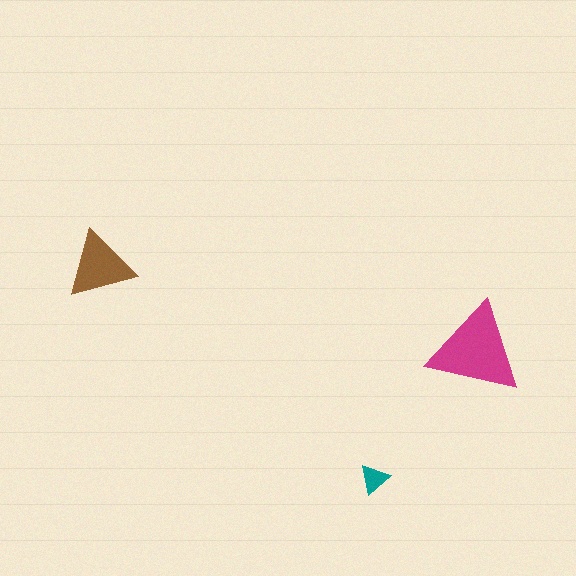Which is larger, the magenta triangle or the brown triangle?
The magenta one.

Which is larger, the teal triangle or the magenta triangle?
The magenta one.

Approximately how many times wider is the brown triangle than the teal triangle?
About 2.5 times wider.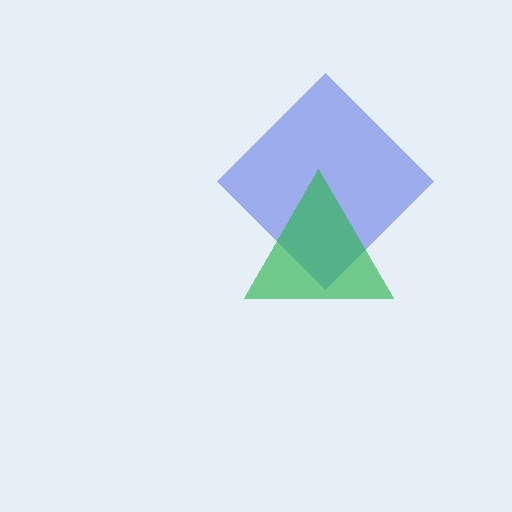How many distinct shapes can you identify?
There are 2 distinct shapes: a blue diamond, a green triangle.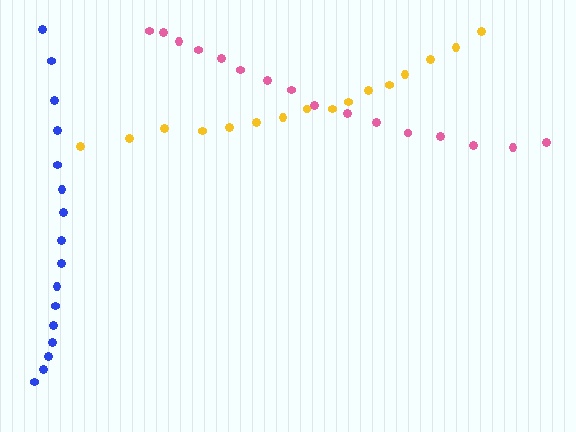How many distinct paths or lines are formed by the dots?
There are 3 distinct paths.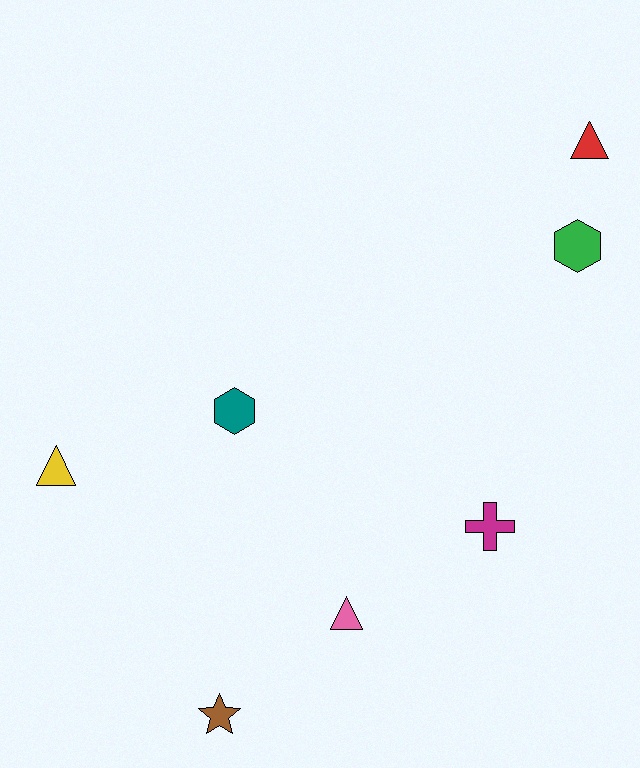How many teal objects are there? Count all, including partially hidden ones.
There is 1 teal object.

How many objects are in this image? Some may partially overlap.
There are 7 objects.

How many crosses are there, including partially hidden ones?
There is 1 cross.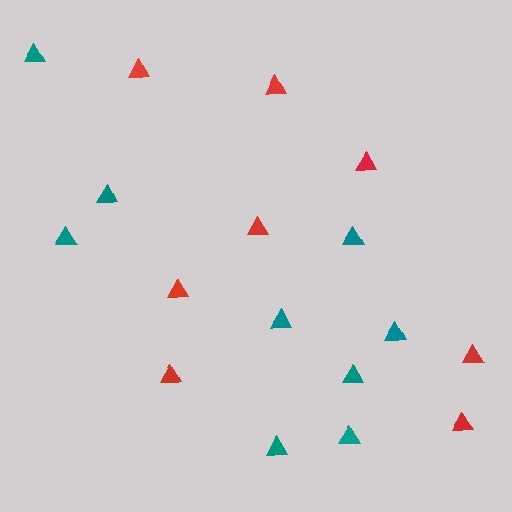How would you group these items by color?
There are 2 groups: one group of red triangles (8) and one group of teal triangles (9).